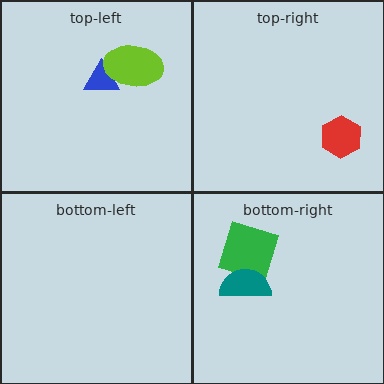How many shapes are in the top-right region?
1.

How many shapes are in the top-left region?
2.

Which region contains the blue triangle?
The top-left region.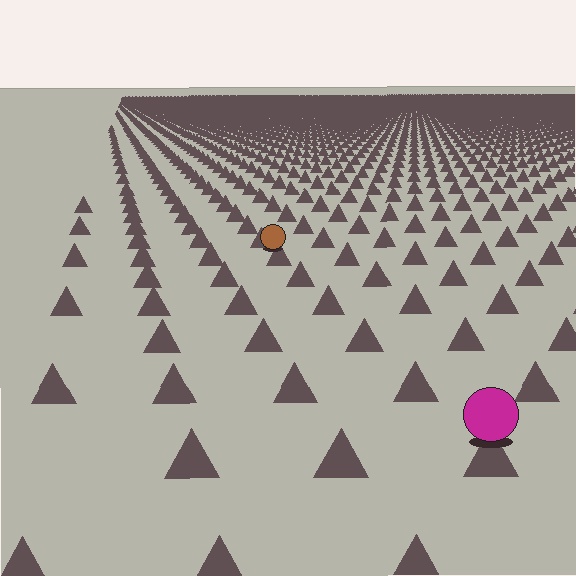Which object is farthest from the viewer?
The brown circle is farthest from the viewer. It appears smaller and the ground texture around it is denser.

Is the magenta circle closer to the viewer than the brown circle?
Yes. The magenta circle is closer — you can tell from the texture gradient: the ground texture is coarser near it.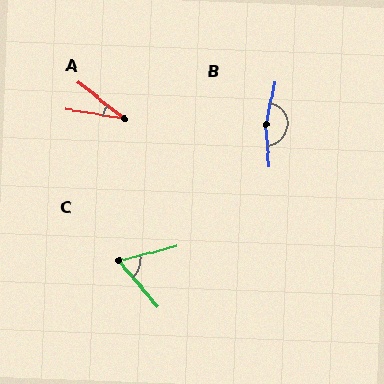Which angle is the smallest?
A, at approximately 30 degrees.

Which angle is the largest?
B, at approximately 164 degrees.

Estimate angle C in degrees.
Approximately 63 degrees.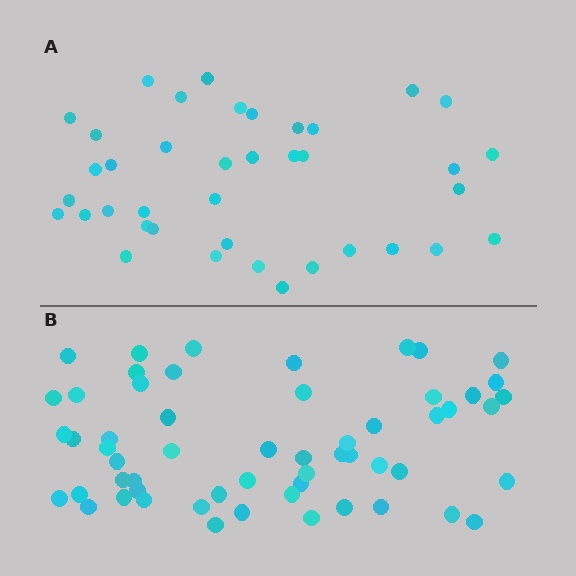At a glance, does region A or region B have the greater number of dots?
Region B (the bottom region) has more dots.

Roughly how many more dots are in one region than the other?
Region B has approximately 20 more dots than region A.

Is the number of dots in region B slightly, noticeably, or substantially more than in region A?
Region B has substantially more. The ratio is roughly 1.5 to 1.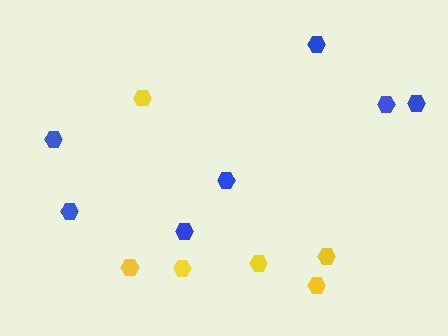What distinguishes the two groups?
There are 2 groups: one group of yellow hexagons (6) and one group of blue hexagons (7).